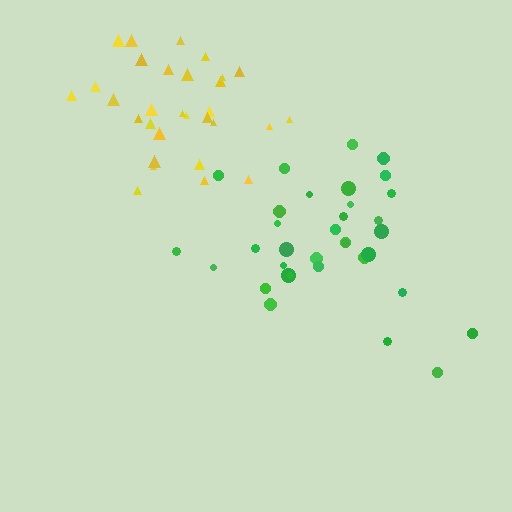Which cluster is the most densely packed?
Yellow.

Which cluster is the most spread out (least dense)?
Green.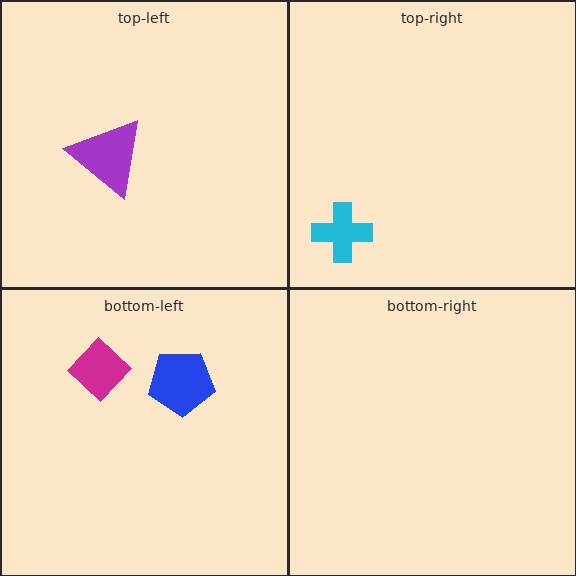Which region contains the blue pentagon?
The bottom-left region.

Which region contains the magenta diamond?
The bottom-left region.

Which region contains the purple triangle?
The top-left region.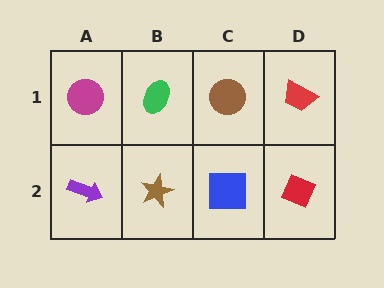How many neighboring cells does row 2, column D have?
2.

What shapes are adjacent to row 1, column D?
A red diamond (row 2, column D), a brown circle (row 1, column C).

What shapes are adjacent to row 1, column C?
A blue square (row 2, column C), a green ellipse (row 1, column B), a red trapezoid (row 1, column D).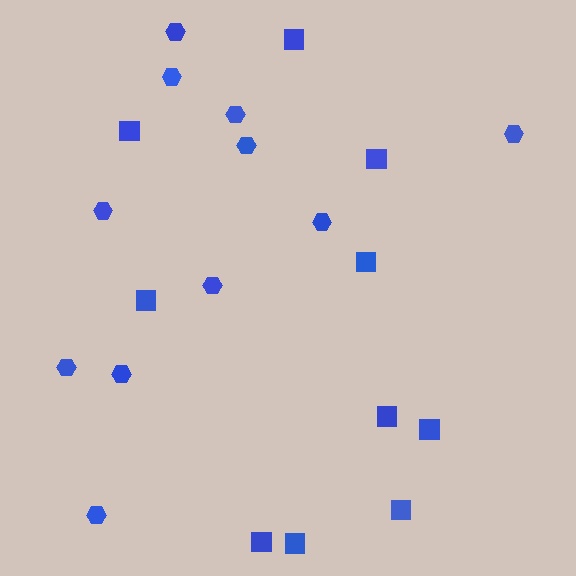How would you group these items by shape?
There are 2 groups: one group of hexagons (11) and one group of squares (10).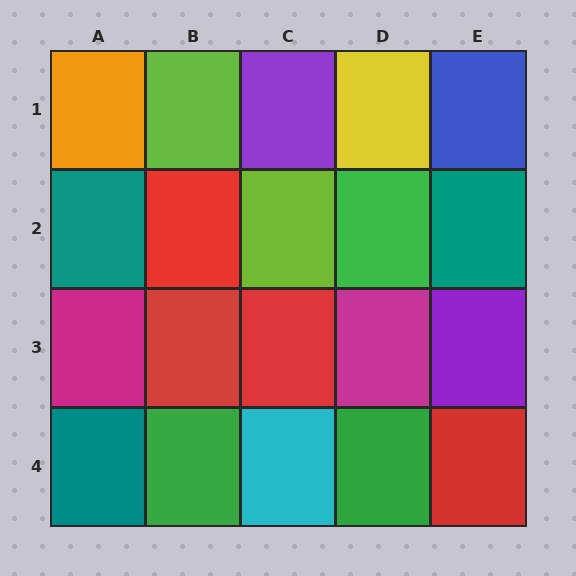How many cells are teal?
3 cells are teal.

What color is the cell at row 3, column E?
Purple.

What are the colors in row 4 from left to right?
Teal, green, cyan, green, red.